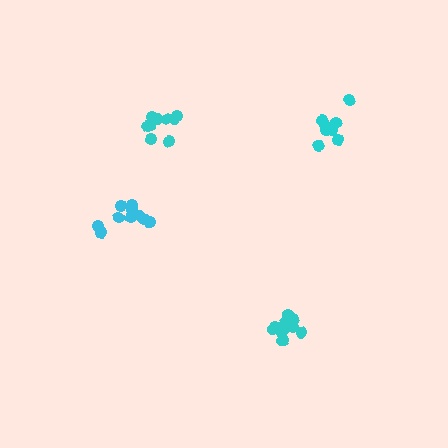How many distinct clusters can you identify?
There are 4 distinct clusters.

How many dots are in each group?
Group 1: 9 dots, Group 2: 10 dots, Group 3: 11 dots, Group 4: 9 dots (39 total).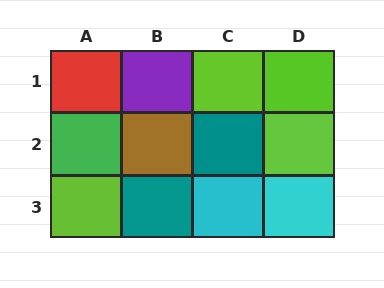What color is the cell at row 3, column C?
Cyan.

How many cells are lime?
4 cells are lime.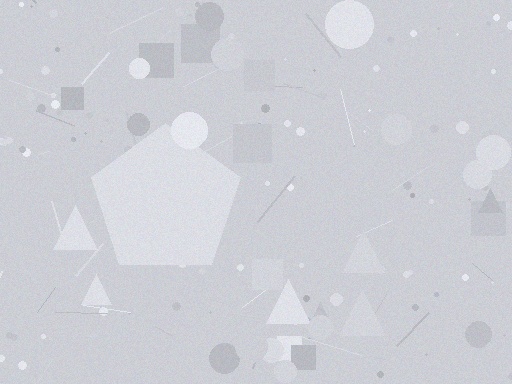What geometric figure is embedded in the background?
A pentagon is embedded in the background.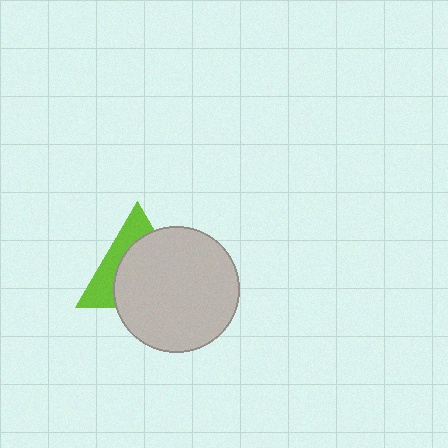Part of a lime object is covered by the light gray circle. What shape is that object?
It is a triangle.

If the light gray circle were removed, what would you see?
You would see the complete lime triangle.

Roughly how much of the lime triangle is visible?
A small part of it is visible (roughly 36%).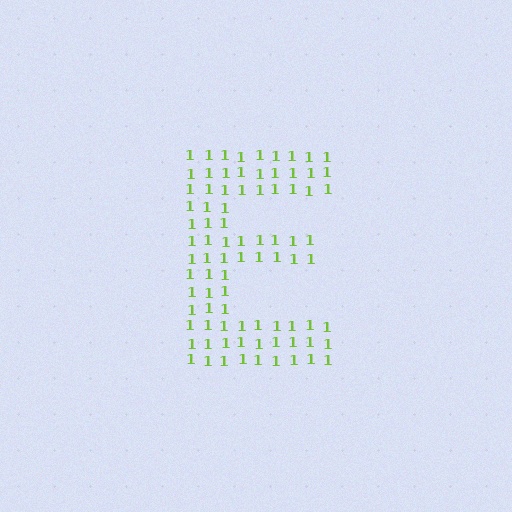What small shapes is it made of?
It is made of small digit 1's.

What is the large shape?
The large shape is the letter E.